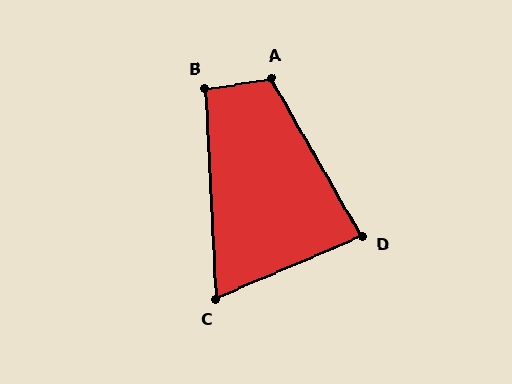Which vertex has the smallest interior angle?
C, at approximately 70 degrees.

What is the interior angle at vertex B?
Approximately 96 degrees (obtuse).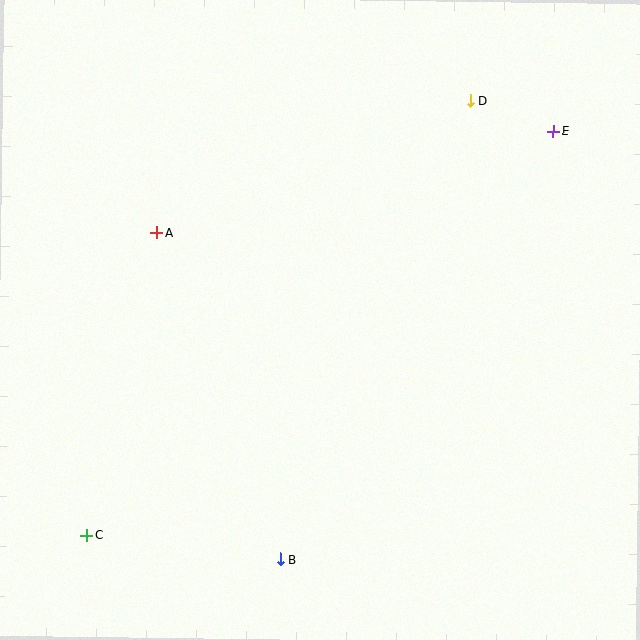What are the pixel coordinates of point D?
Point D is at (470, 101).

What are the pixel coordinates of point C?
Point C is at (87, 535).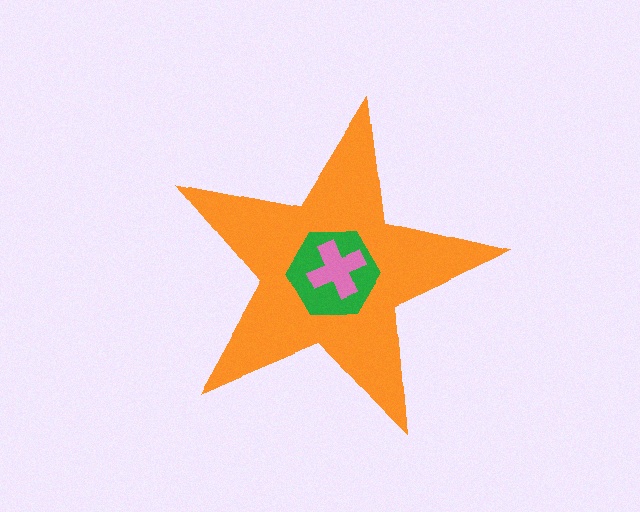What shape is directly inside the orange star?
The green hexagon.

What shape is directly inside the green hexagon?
The pink cross.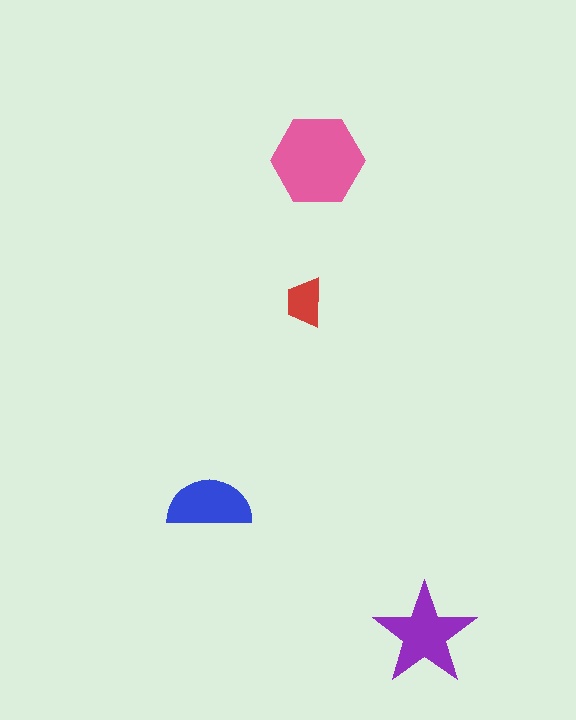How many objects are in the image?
There are 4 objects in the image.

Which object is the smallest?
The red trapezoid.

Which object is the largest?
The pink hexagon.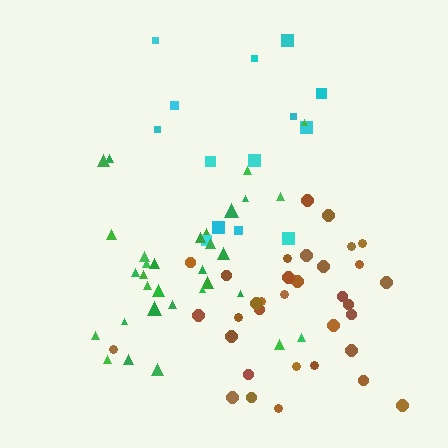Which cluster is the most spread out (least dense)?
Cyan.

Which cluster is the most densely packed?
Brown.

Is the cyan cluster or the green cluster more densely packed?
Green.